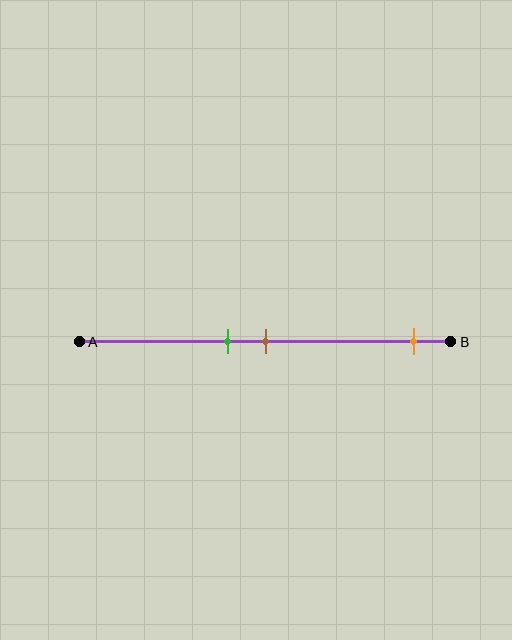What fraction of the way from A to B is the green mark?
The green mark is approximately 40% (0.4) of the way from A to B.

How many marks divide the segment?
There are 3 marks dividing the segment.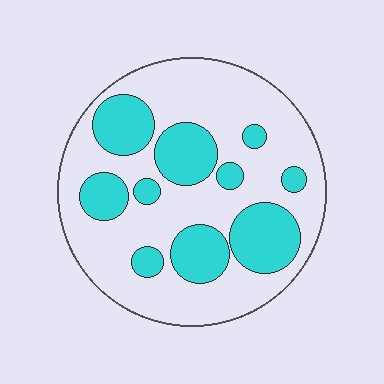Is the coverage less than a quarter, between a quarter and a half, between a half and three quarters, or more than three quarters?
Between a quarter and a half.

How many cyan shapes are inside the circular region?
10.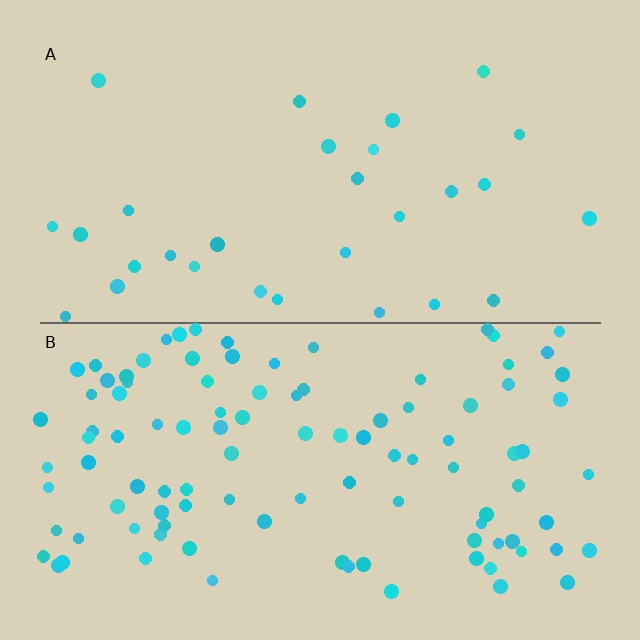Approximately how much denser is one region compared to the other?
Approximately 3.6× — region B over region A.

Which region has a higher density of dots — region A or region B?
B (the bottom).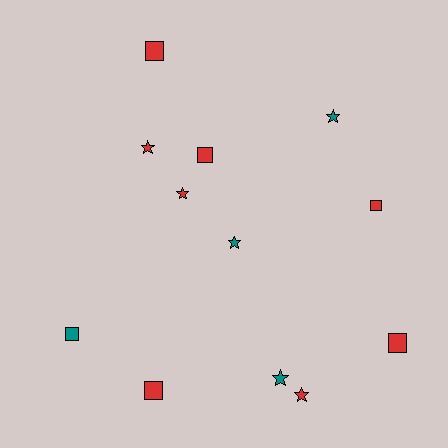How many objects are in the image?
There are 12 objects.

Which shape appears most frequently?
Square, with 6 objects.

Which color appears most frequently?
Red, with 8 objects.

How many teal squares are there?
There is 1 teal square.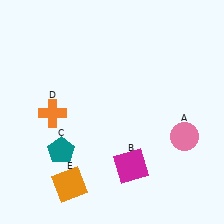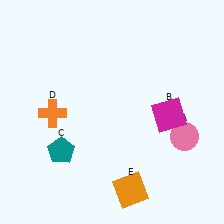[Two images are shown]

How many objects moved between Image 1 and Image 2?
2 objects moved between the two images.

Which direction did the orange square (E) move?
The orange square (E) moved right.